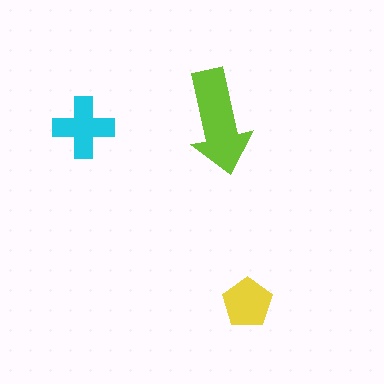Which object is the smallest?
The yellow pentagon.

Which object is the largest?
The lime arrow.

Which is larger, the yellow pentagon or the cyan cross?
The cyan cross.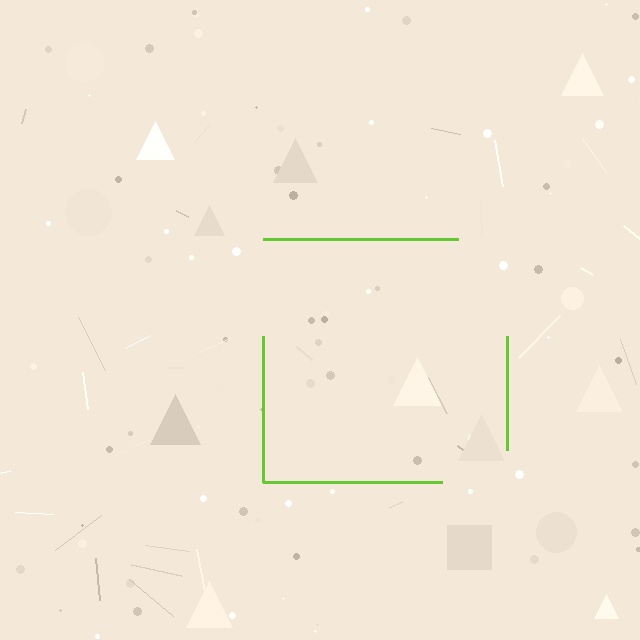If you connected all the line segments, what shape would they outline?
They would outline a square.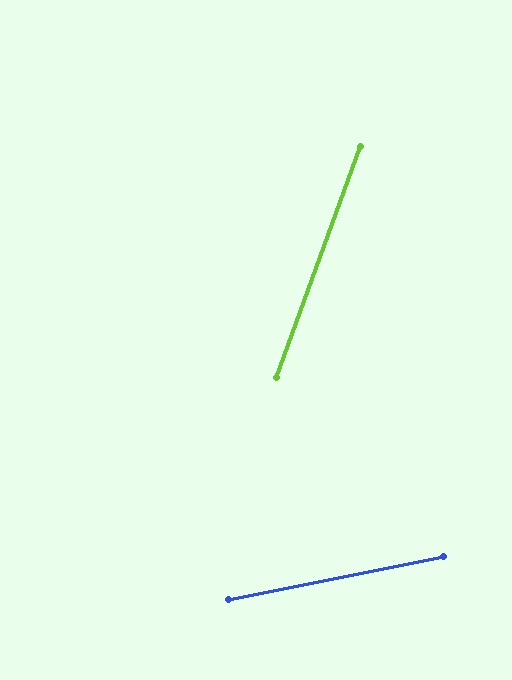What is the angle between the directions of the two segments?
Approximately 59 degrees.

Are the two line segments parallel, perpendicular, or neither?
Neither parallel nor perpendicular — they differ by about 59°.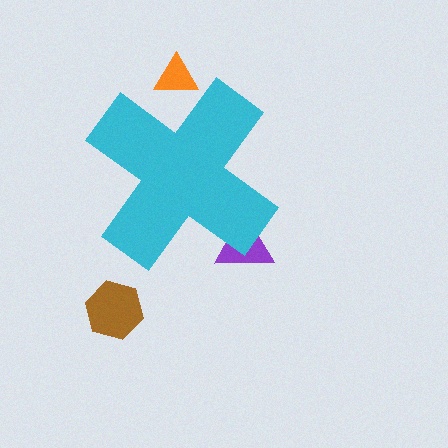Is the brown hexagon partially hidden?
No, the brown hexagon is fully visible.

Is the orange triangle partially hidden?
Yes, the orange triangle is partially hidden behind the cyan cross.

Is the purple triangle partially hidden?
Yes, the purple triangle is partially hidden behind the cyan cross.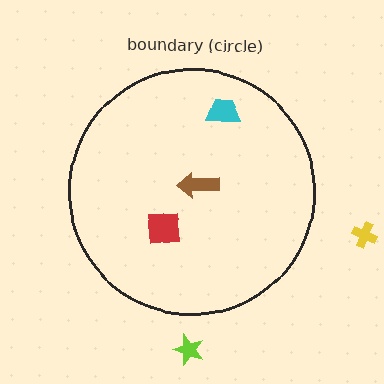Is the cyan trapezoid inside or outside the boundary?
Inside.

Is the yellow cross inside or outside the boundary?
Outside.